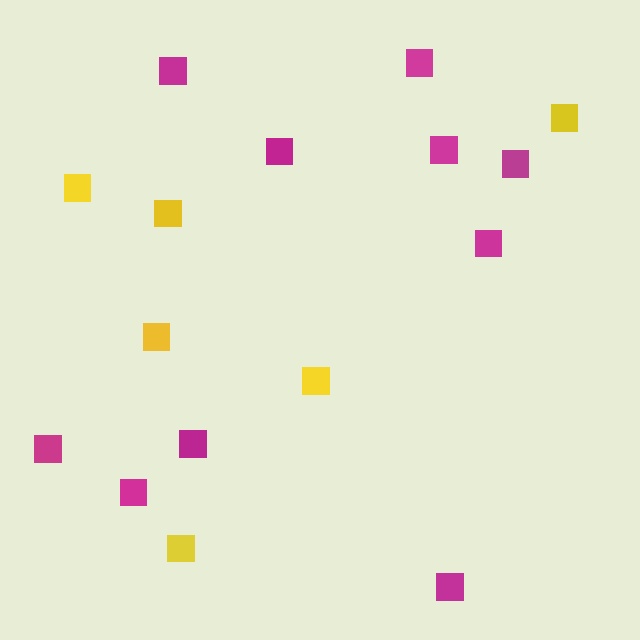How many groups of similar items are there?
There are 2 groups: one group of magenta squares (10) and one group of yellow squares (6).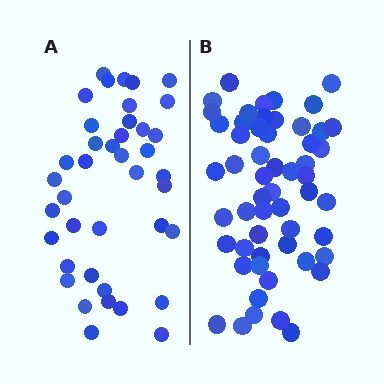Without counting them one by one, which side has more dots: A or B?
Region B (the right region) has more dots.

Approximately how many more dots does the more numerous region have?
Region B has approximately 15 more dots than region A.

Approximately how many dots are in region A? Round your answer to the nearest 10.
About 40 dots.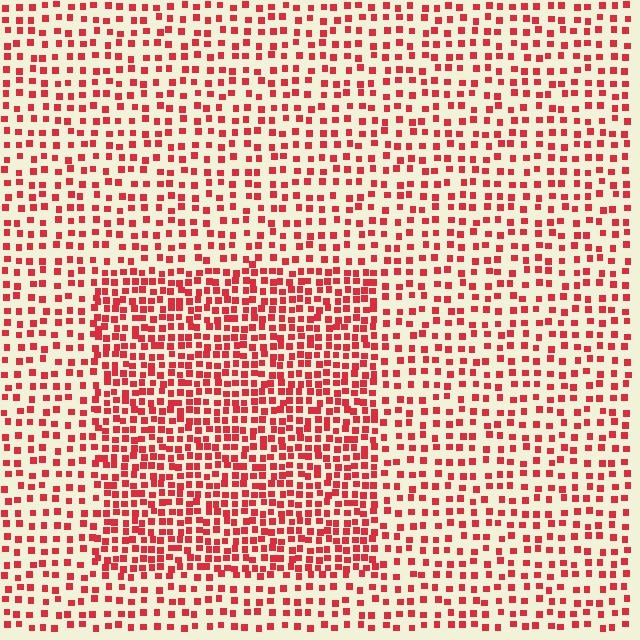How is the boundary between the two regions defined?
The boundary is defined by a change in element density (approximately 1.9x ratio). All elements are the same color, size, and shape.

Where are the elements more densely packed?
The elements are more densely packed inside the rectangle boundary.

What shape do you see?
I see a rectangle.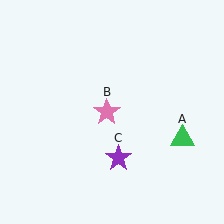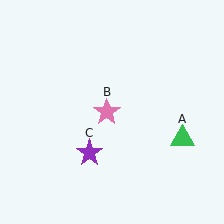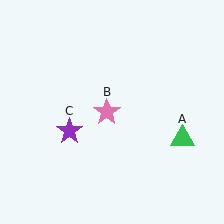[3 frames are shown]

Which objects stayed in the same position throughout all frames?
Green triangle (object A) and pink star (object B) remained stationary.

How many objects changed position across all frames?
1 object changed position: purple star (object C).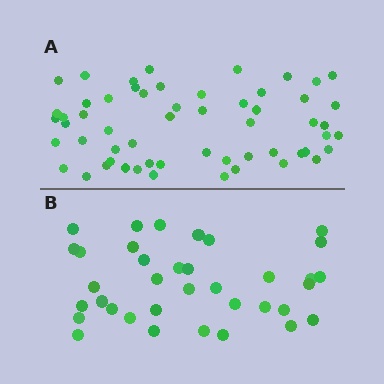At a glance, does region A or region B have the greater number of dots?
Region A (the top region) has more dots.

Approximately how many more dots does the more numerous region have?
Region A has approximately 20 more dots than region B.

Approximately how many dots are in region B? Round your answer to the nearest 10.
About 40 dots. (The exact count is 36, which rounds to 40.)